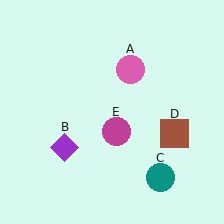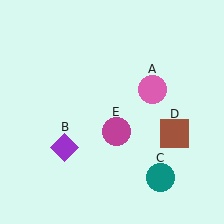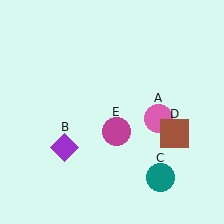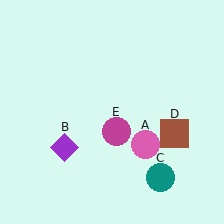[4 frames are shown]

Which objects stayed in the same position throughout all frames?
Purple diamond (object B) and teal circle (object C) and brown square (object D) and magenta circle (object E) remained stationary.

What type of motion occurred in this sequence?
The pink circle (object A) rotated clockwise around the center of the scene.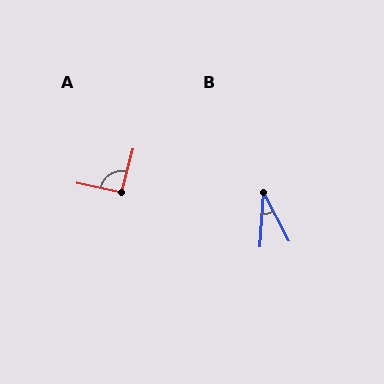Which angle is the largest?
A, at approximately 93 degrees.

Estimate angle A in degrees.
Approximately 93 degrees.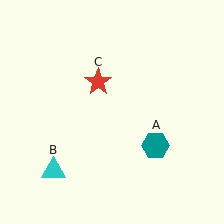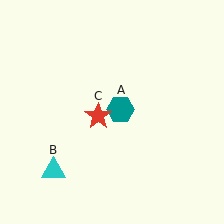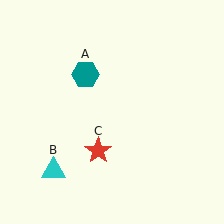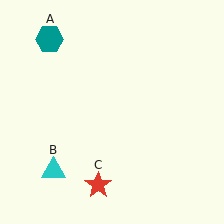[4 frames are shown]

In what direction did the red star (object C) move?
The red star (object C) moved down.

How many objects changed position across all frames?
2 objects changed position: teal hexagon (object A), red star (object C).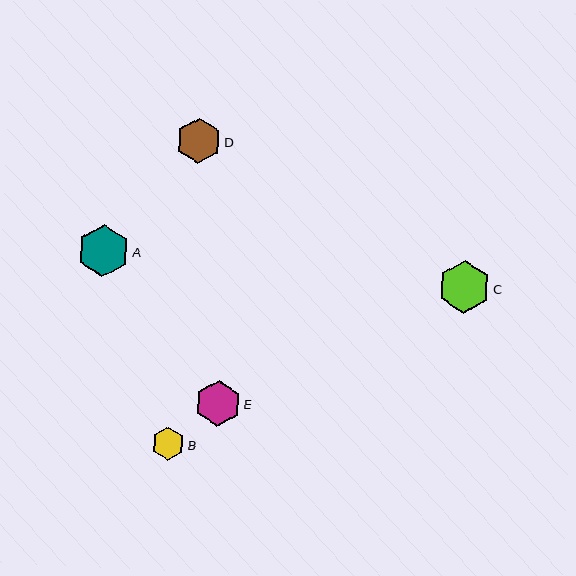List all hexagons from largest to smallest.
From largest to smallest: C, A, E, D, B.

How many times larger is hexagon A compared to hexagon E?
Hexagon A is approximately 1.1 times the size of hexagon E.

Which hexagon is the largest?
Hexagon C is the largest with a size of approximately 53 pixels.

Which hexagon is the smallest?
Hexagon B is the smallest with a size of approximately 32 pixels.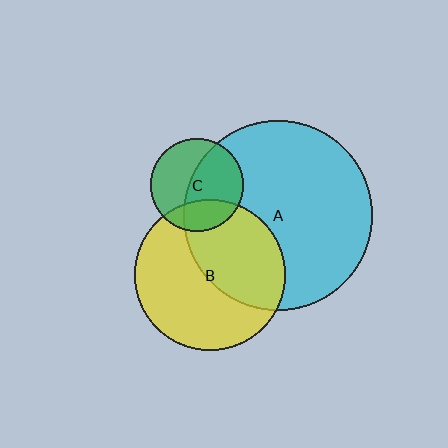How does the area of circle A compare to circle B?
Approximately 1.6 times.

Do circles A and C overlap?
Yes.